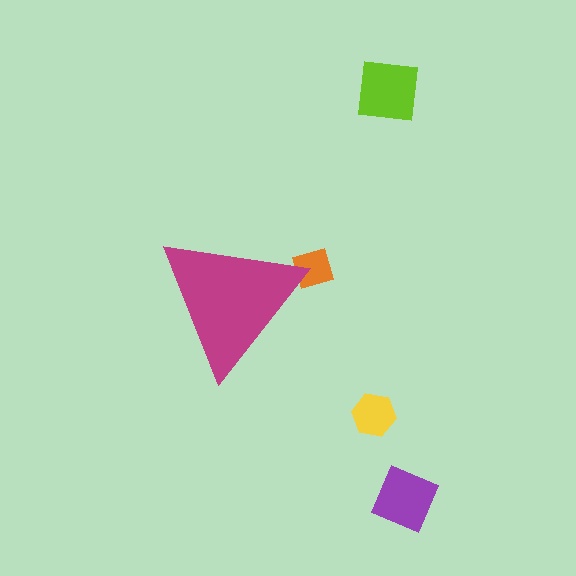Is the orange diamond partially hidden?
Yes, the orange diamond is partially hidden behind the magenta triangle.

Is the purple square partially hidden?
No, the purple square is fully visible.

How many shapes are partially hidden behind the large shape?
1 shape is partially hidden.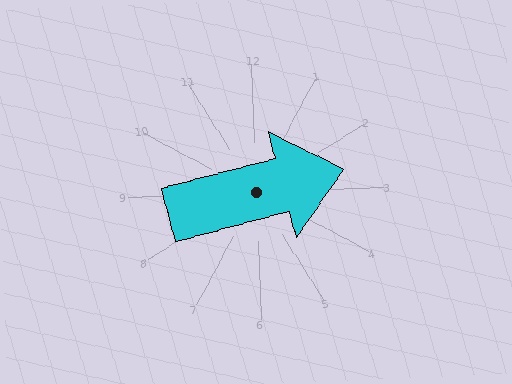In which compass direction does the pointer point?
East.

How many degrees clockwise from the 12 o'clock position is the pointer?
Approximately 78 degrees.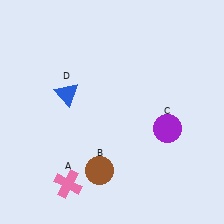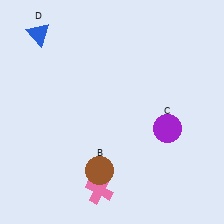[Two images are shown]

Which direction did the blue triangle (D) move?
The blue triangle (D) moved up.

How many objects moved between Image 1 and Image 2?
2 objects moved between the two images.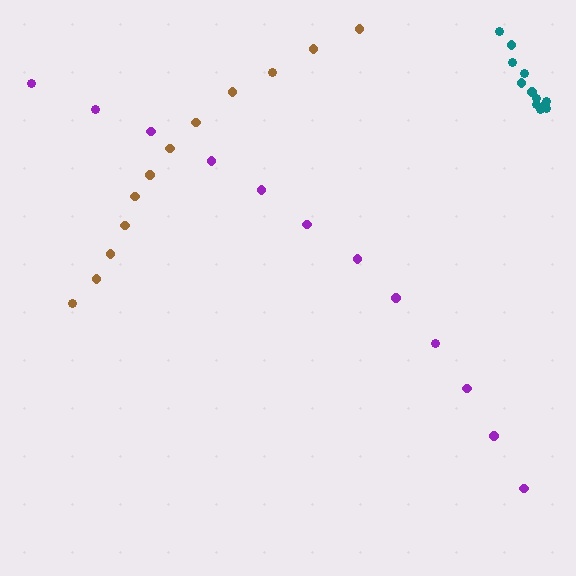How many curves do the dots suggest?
There are 3 distinct paths.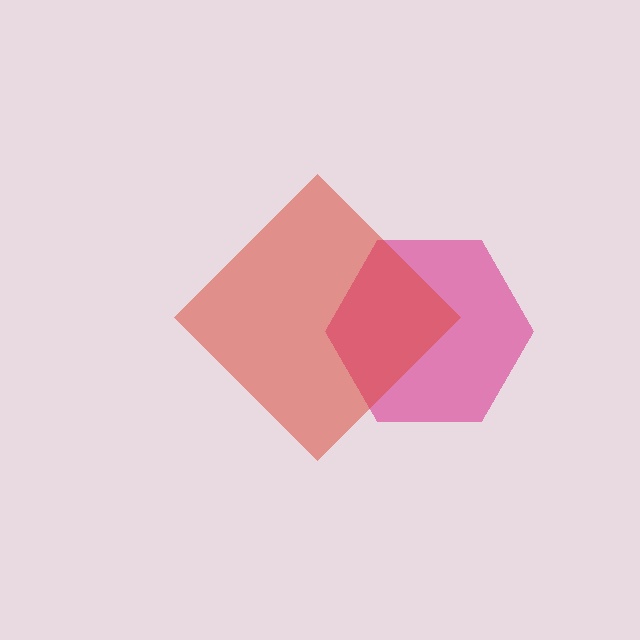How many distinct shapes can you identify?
There are 2 distinct shapes: a magenta hexagon, a red diamond.